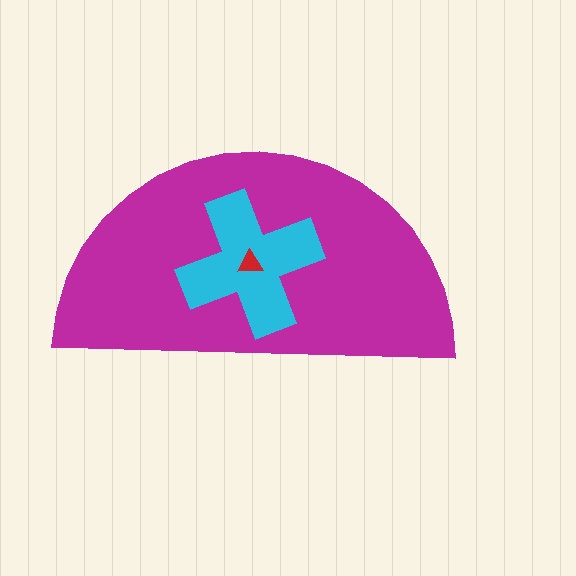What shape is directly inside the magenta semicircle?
The cyan cross.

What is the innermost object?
The red triangle.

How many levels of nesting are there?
3.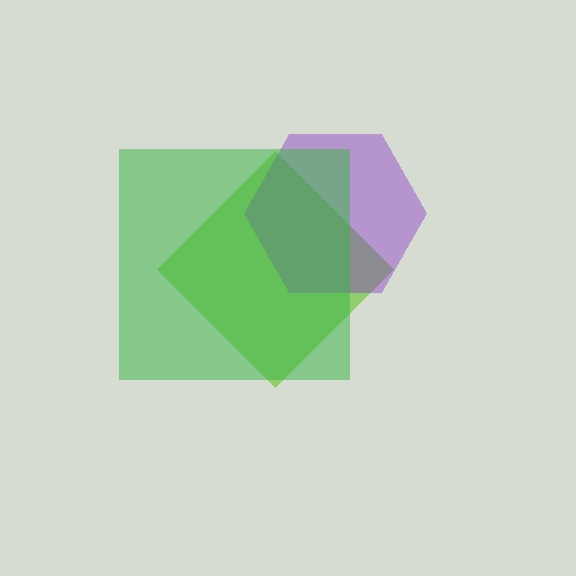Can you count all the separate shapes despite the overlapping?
Yes, there are 3 separate shapes.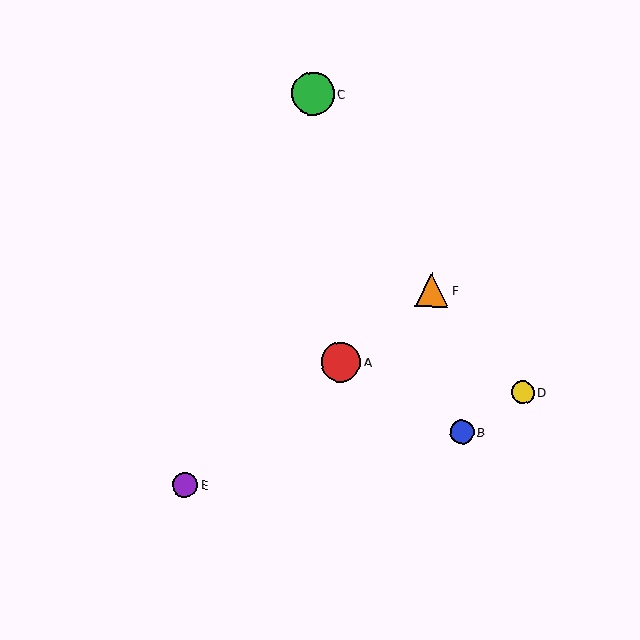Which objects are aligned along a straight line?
Objects A, E, F are aligned along a straight line.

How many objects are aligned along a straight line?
3 objects (A, E, F) are aligned along a straight line.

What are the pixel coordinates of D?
Object D is at (523, 393).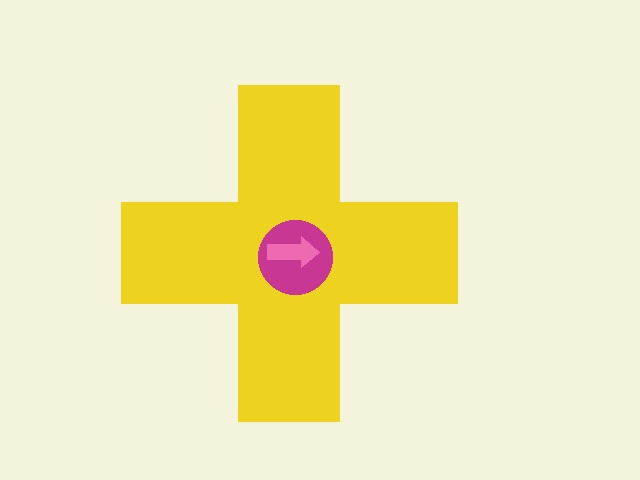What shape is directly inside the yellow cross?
The magenta circle.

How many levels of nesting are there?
3.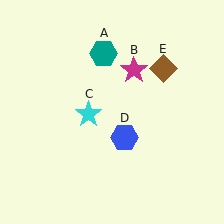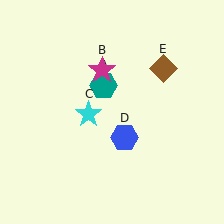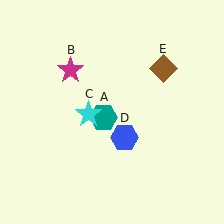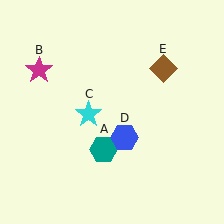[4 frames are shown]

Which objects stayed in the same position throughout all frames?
Cyan star (object C) and blue hexagon (object D) and brown diamond (object E) remained stationary.